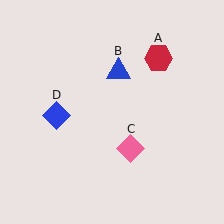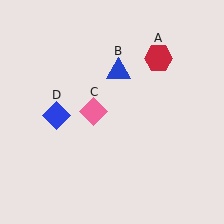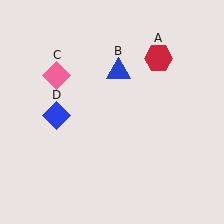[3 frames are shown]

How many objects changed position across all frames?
1 object changed position: pink diamond (object C).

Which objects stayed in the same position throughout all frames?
Red hexagon (object A) and blue triangle (object B) and blue diamond (object D) remained stationary.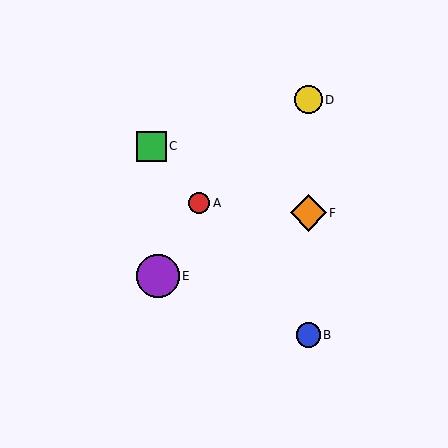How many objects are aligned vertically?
3 objects (B, D, F) are aligned vertically.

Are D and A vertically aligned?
No, D is at x≈308 and A is at x≈199.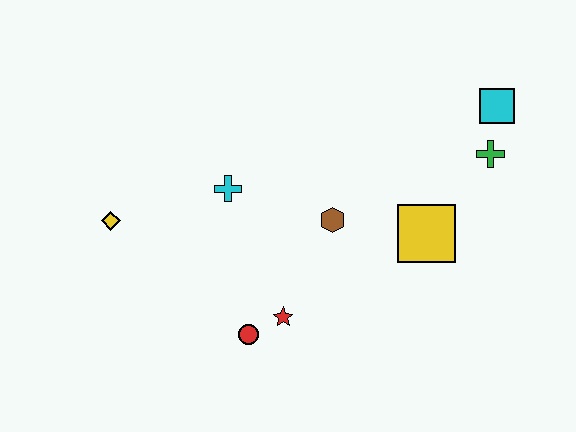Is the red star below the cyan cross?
Yes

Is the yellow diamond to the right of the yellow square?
No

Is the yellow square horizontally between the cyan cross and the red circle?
No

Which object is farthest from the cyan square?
The yellow diamond is farthest from the cyan square.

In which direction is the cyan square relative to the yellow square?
The cyan square is above the yellow square.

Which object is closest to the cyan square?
The green cross is closest to the cyan square.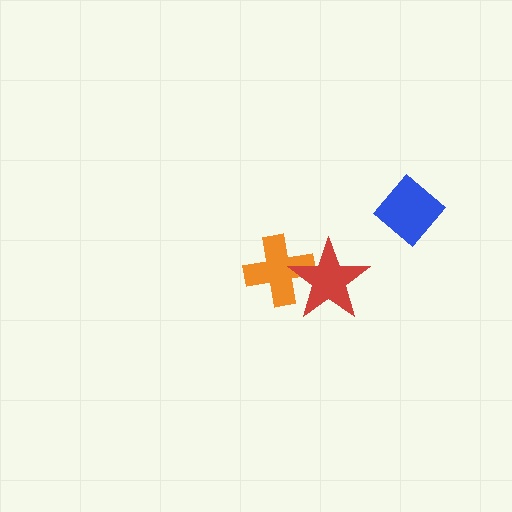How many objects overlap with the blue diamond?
0 objects overlap with the blue diamond.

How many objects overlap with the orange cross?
1 object overlaps with the orange cross.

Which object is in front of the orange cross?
The red star is in front of the orange cross.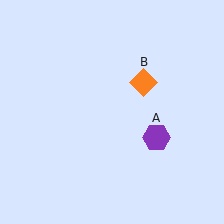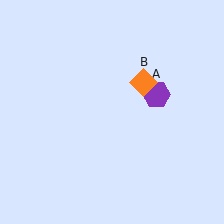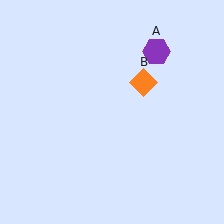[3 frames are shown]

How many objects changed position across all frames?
1 object changed position: purple hexagon (object A).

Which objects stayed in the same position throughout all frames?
Orange diamond (object B) remained stationary.